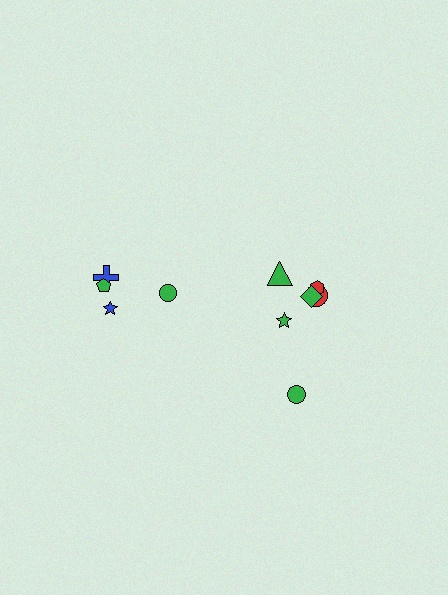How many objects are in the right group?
There are 6 objects.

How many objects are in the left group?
There are 4 objects.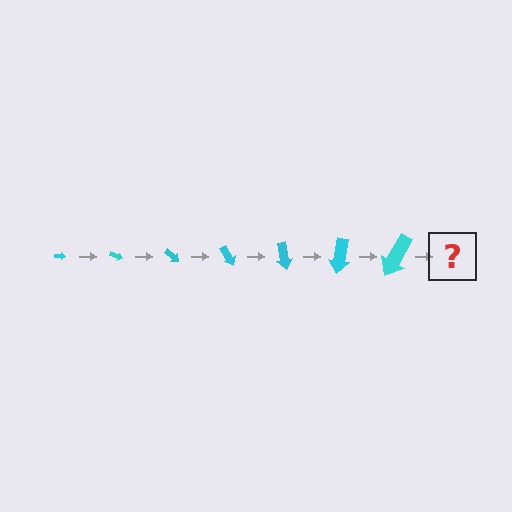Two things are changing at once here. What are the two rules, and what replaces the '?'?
The two rules are that the arrow grows larger each step and it rotates 20 degrees each step. The '?' should be an arrow, larger than the previous one and rotated 140 degrees from the start.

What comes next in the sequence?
The next element should be an arrow, larger than the previous one and rotated 140 degrees from the start.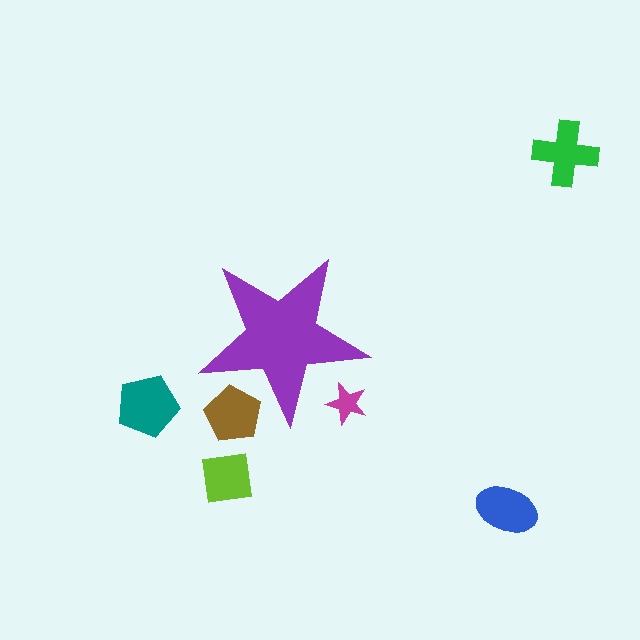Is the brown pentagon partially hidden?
Yes, the brown pentagon is partially hidden behind the purple star.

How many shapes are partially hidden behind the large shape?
2 shapes are partially hidden.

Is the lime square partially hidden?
No, the lime square is fully visible.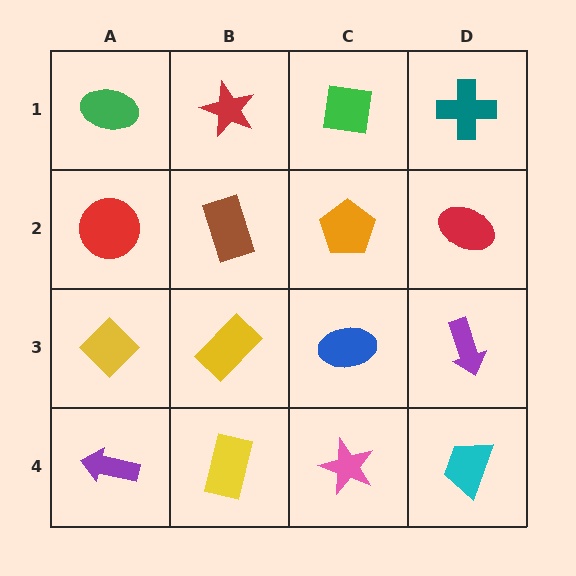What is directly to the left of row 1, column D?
A green square.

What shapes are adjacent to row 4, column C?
A blue ellipse (row 3, column C), a yellow rectangle (row 4, column B), a cyan trapezoid (row 4, column D).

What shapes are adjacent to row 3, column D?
A red ellipse (row 2, column D), a cyan trapezoid (row 4, column D), a blue ellipse (row 3, column C).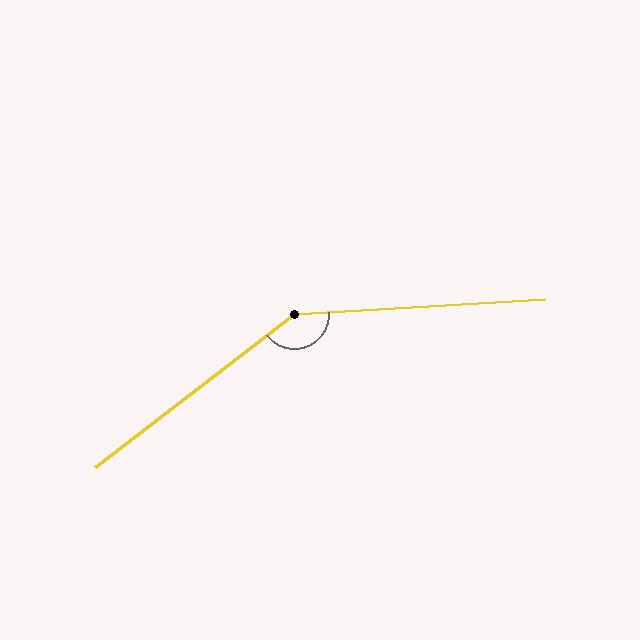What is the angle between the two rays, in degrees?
Approximately 146 degrees.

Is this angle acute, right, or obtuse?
It is obtuse.